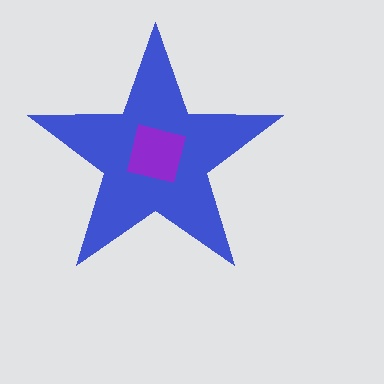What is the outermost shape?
The blue star.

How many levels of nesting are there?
2.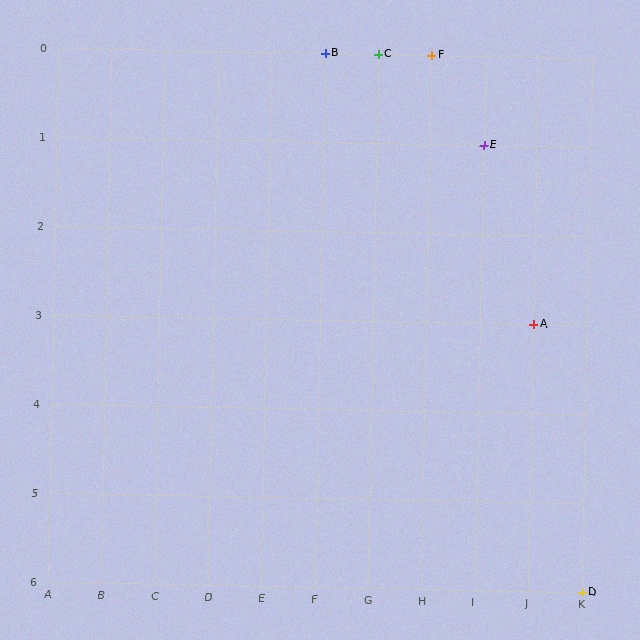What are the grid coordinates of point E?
Point E is at grid coordinates (I, 1).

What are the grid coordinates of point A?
Point A is at grid coordinates (J, 3).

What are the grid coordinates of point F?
Point F is at grid coordinates (H, 0).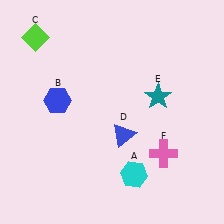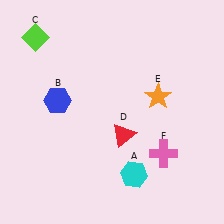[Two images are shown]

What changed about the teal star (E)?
In Image 1, E is teal. In Image 2, it changed to orange.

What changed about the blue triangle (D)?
In Image 1, D is blue. In Image 2, it changed to red.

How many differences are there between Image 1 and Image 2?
There are 2 differences between the two images.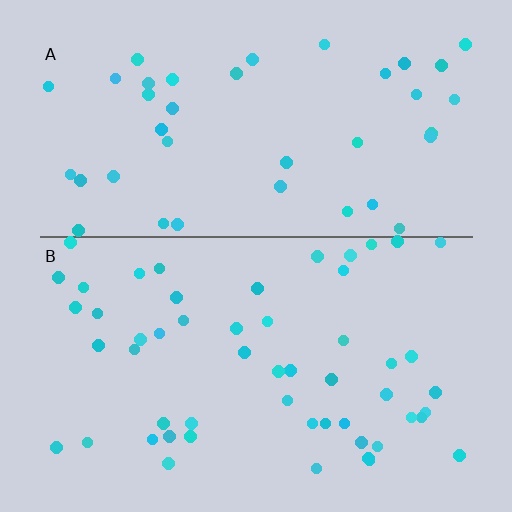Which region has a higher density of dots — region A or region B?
B (the bottom).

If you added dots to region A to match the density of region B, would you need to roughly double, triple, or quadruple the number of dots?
Approximately double.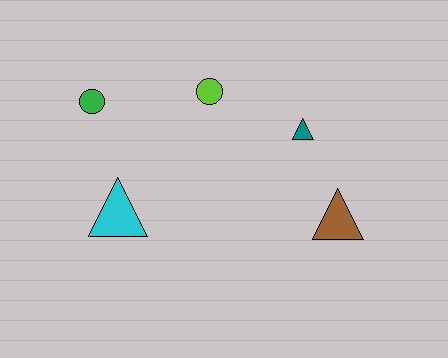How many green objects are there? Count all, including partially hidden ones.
There is 1 green object.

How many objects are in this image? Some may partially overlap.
There are 5 objects.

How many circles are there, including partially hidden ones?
There are 2 circles.